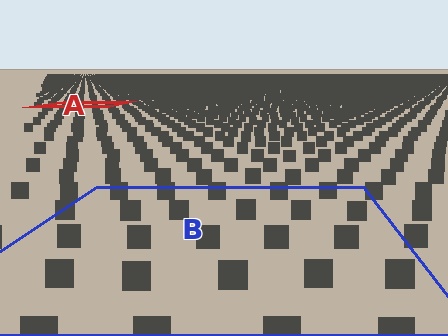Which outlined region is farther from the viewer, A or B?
Region A is farther from the viewer — the texture elements inside it appear smaller and more densely packed.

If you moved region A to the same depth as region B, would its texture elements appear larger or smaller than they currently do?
They would appear larger. At a closer depth, the same texture elements are projected at a bigger on-screen size.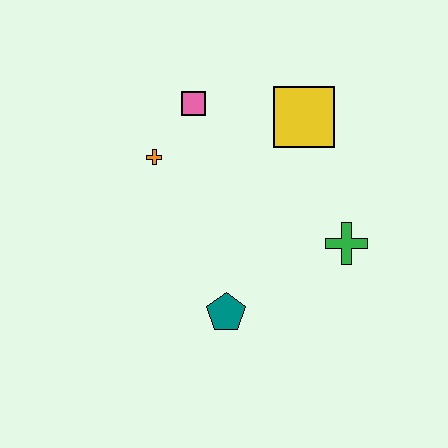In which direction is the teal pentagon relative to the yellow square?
The teal pentagon is below the yellow square.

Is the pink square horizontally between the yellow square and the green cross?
No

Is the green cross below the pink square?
Yes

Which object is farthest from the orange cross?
The green cross is farthest from the orange cross.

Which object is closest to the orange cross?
The pink square is closest to the orange cross.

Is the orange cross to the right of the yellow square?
No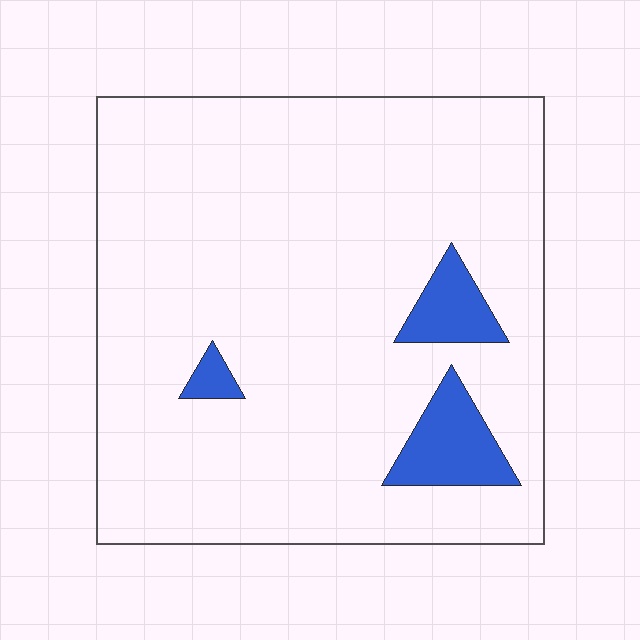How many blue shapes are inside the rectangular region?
3.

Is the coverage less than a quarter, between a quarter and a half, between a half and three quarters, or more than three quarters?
Less than a quarter.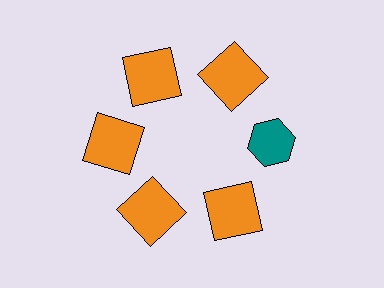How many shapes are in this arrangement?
There are 6 shapes arranged in a ring pattern.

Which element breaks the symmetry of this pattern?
The teal hexagon at roughly the 3 o'clock position breaks the symmetry. All other shapes are orange squares.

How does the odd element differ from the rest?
It differs in both color (teal instead of orange) and shape (hexagon instead of square).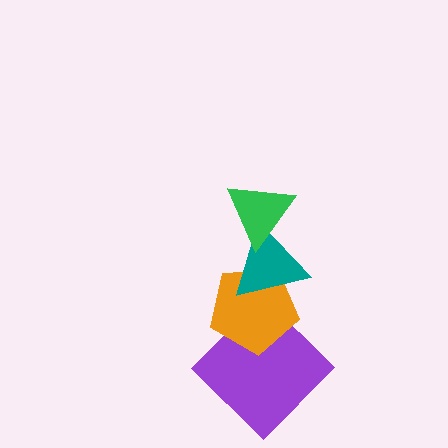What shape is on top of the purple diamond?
The orange pentagon is on top of the purple diamond.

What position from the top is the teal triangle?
The teal triangle is 2nd from the top.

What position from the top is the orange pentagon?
The orange pentagon is 3rd from the top.